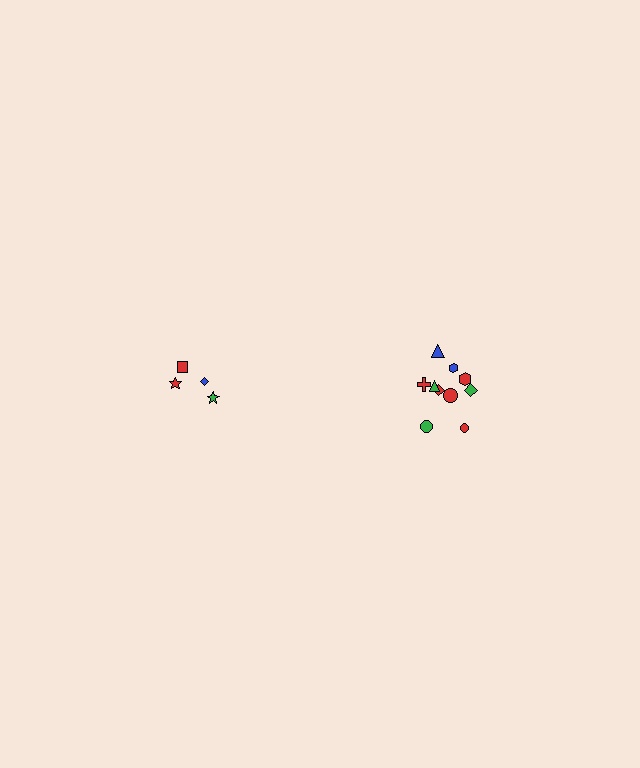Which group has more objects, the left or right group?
The right group.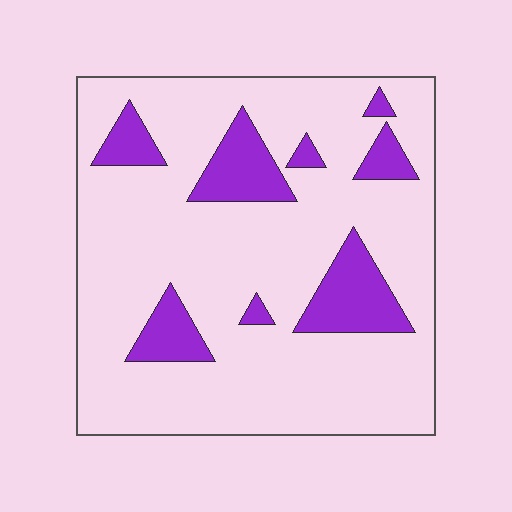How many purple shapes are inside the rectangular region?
8.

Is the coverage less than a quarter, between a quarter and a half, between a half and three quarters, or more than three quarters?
Less than a quarter.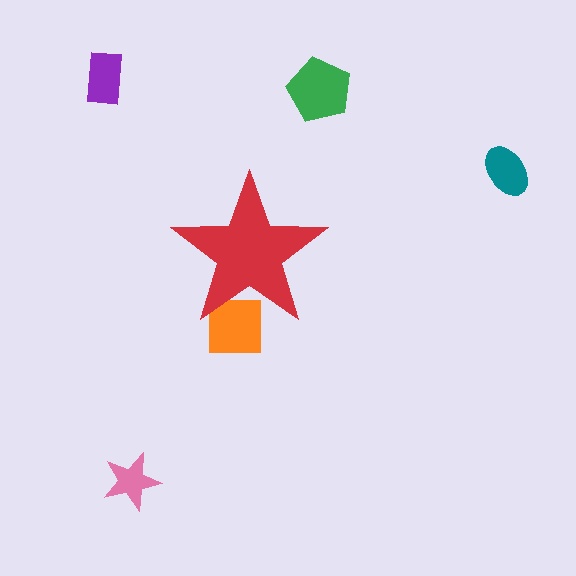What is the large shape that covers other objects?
A red star.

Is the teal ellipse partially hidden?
No, the teal ellipse is fully visible.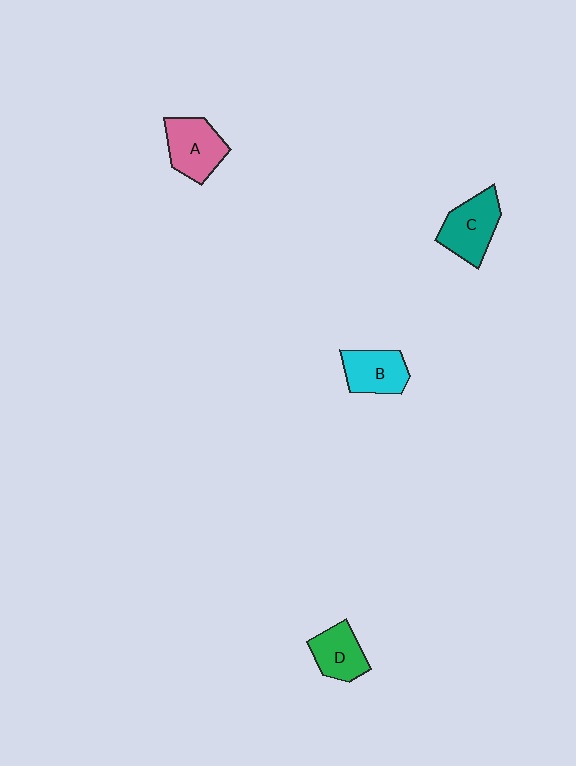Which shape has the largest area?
Shape C (teal).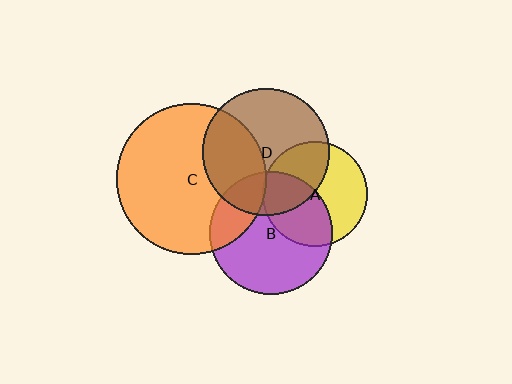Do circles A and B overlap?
Yes.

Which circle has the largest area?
Circle C (orange).